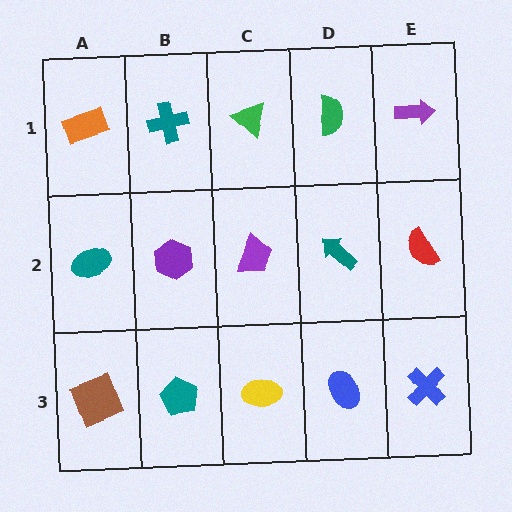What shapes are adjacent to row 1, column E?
A red semicircle (row 2, column E), a green semicircle (row 1, column D).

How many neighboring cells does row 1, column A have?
2.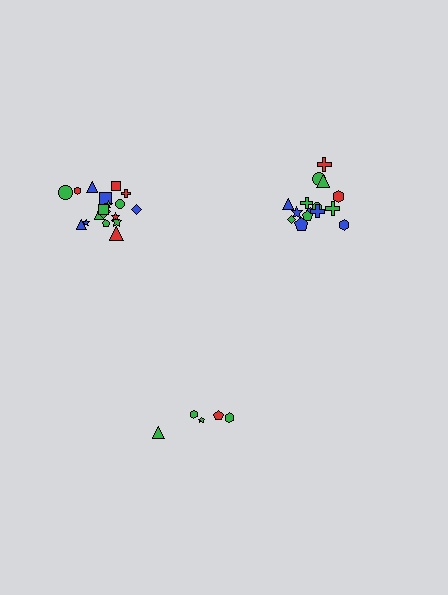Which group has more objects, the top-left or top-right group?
The top-left group.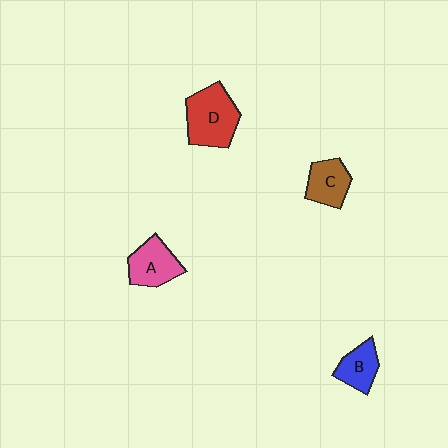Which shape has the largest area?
Shape D (red).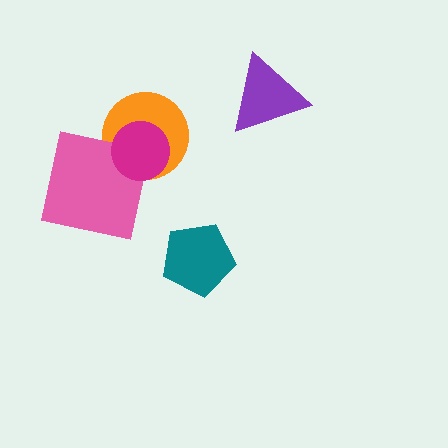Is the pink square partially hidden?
Yes, it is partially covered by another shape.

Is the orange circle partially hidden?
Yes, it is partially covered by another shape.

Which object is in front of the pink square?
The magenta circle is in front of the pink square.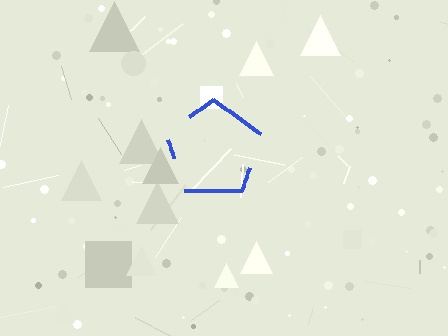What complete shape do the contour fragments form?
The contour fragments form a pentagon.